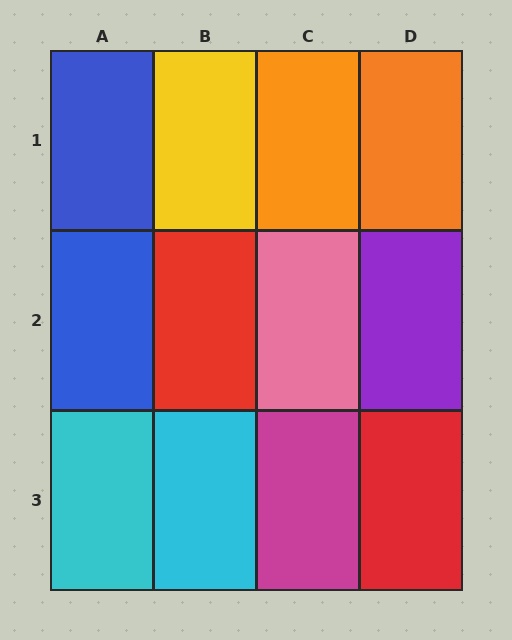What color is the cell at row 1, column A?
Blue.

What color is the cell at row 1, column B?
Yellow.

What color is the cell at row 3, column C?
Magenta.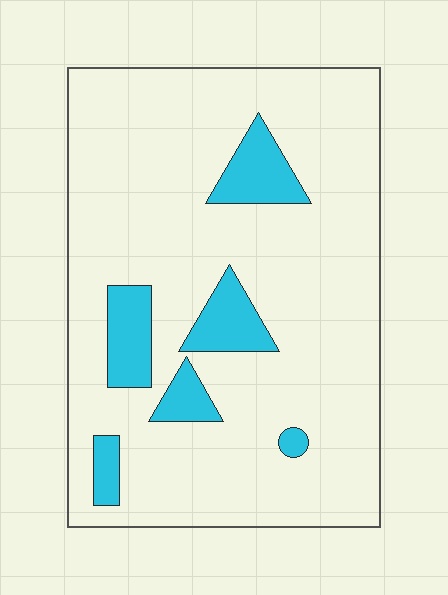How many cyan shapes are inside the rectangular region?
6.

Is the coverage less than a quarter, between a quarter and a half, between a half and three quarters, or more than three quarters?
Less than a quarter.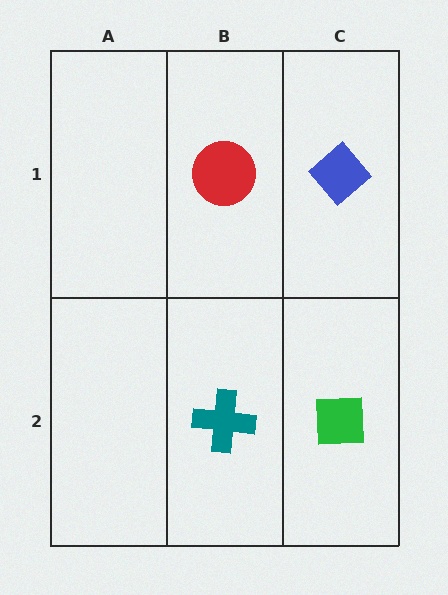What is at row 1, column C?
A blue diamond.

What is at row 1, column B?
A red circle.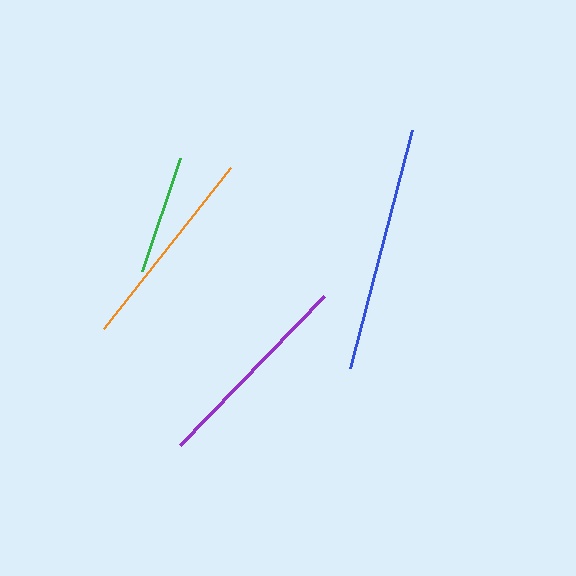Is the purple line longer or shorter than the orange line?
The purple line is longer than the orange line.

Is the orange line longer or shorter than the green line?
The orange line is longer than the green line.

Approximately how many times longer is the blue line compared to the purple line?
The blue line is approximately 1.2 times the length of the purple line.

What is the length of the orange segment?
The orange segment is approximately 205 pixels long.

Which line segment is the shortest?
The green line is the shortest at approximately 119 pixels.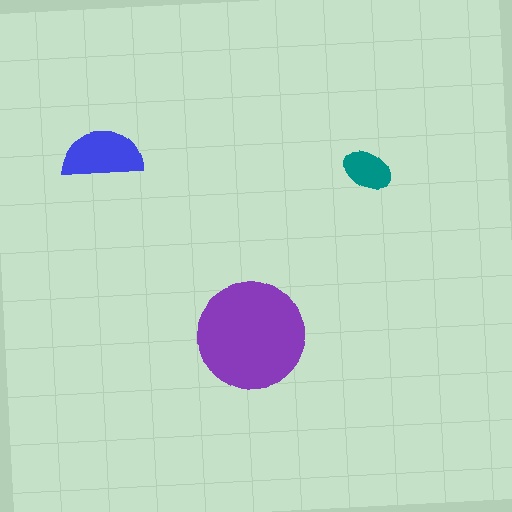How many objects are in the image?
There are 3 objects in the image.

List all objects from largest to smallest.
The purple circle, the blue semicircle, the teal ellipse.